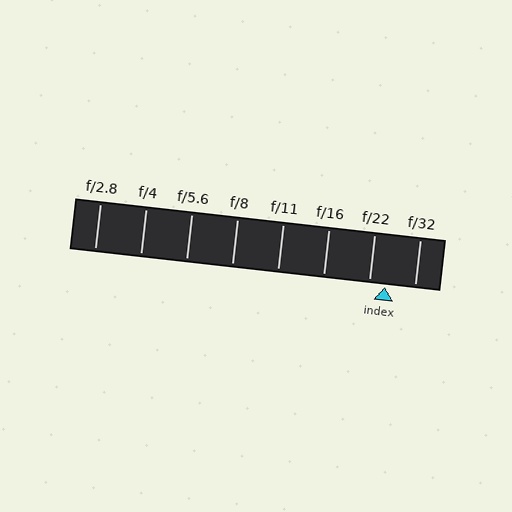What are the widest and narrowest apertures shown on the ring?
The widest aperture shown is f/2.8 and the narrowest is f/32.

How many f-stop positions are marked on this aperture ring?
There are 8 f-stop positions marked.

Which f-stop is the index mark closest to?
The index mark is closest to f/22.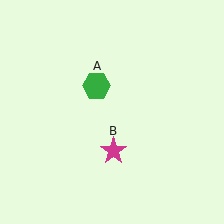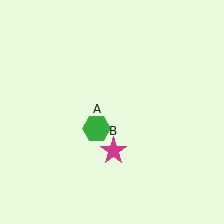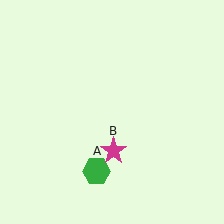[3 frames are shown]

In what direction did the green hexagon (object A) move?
The green hexagon (object A) moved down.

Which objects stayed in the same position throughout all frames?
Magenta star (object B) remained stationary.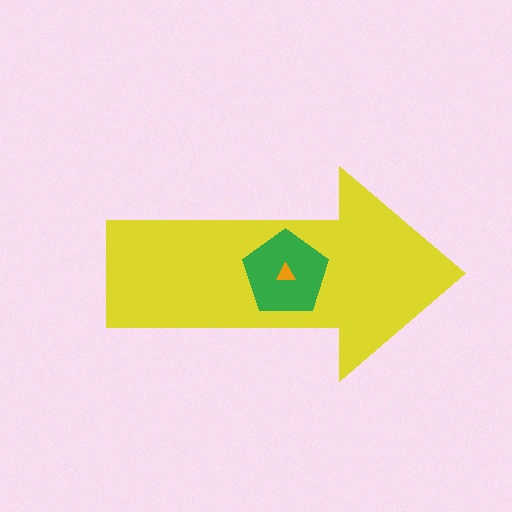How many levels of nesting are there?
3.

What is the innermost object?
The orange triangle.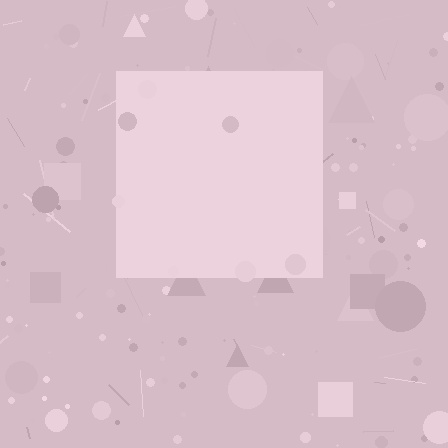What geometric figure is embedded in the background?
A square is embedded in the background.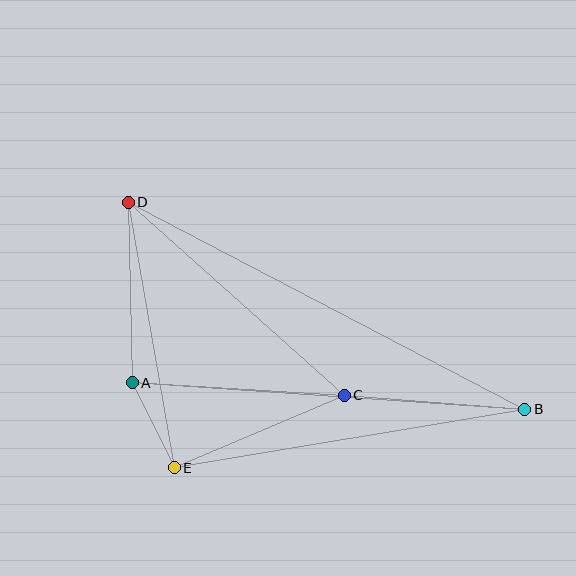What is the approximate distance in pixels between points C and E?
The distance between C and E is approximately 185 pixels.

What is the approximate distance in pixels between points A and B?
The distance between A and B is approximately 393 pixels.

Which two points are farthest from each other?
Points B and D are farthest from each other.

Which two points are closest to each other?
Points A and E are closest to each other.